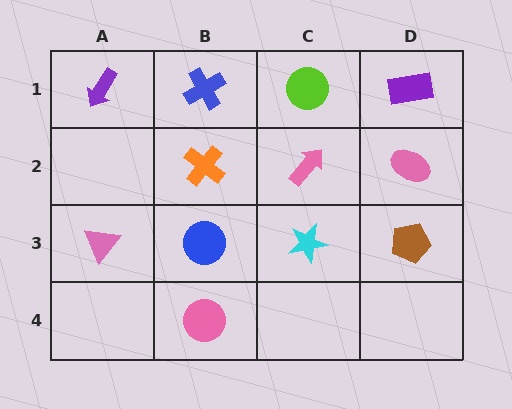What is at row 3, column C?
A cyan star.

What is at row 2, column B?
An orange cross.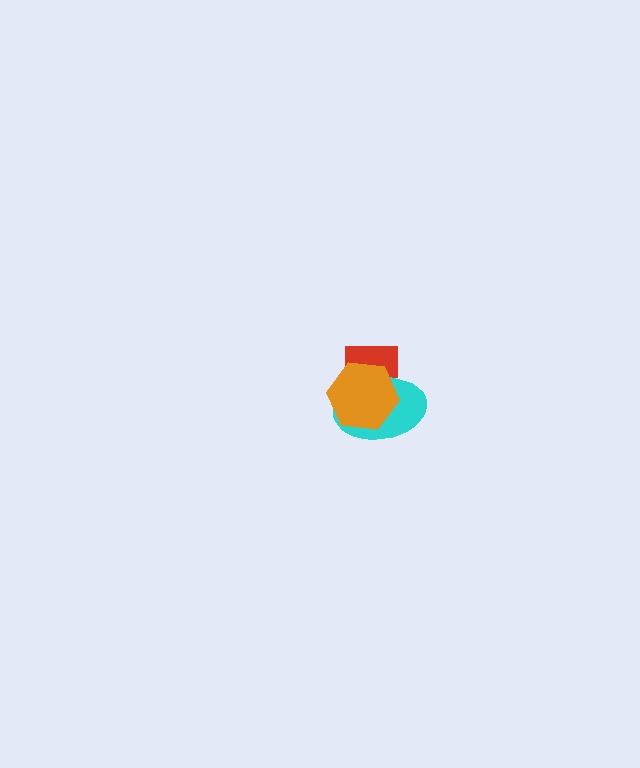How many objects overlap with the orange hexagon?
2 objects overlap with the orange hexagon.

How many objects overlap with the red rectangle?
2 objects overlap with the red rectangle.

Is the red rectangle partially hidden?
Yes, it is partially covered by another shape.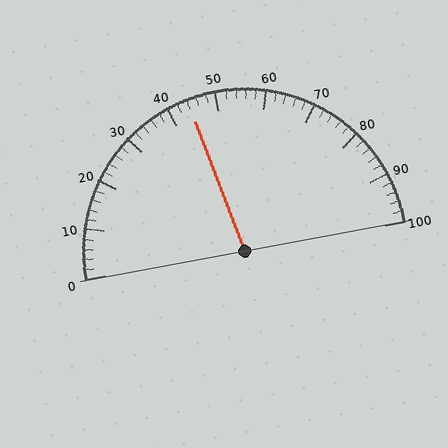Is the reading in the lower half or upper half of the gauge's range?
The reading is in the lower half of the range (0 to 100).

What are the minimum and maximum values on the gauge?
The gauge ranges from 0 to 100.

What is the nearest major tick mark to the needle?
The nearest major tick mark is 40.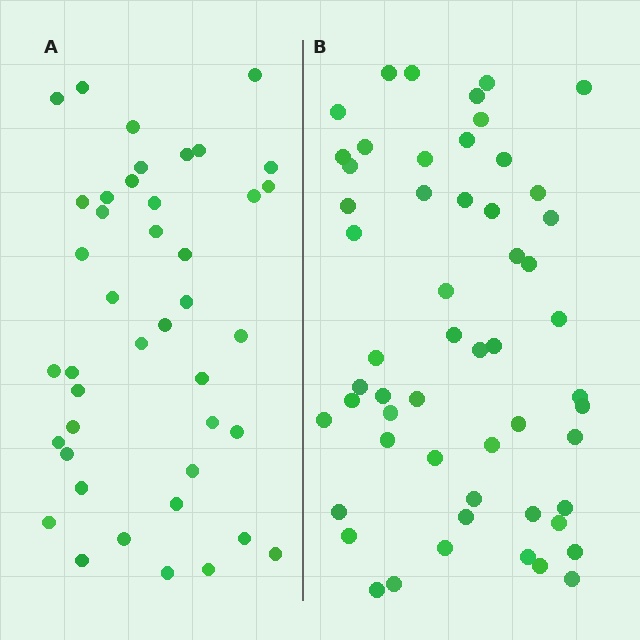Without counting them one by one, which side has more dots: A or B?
Region B (the right region) has more dots.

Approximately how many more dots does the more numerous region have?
Region B has approximately 15 more dots than region A.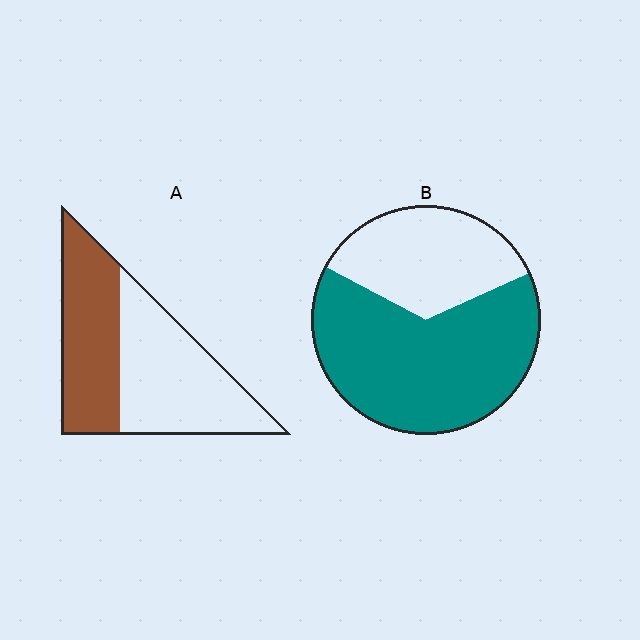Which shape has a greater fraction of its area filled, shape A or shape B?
Shape B.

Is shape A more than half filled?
No.